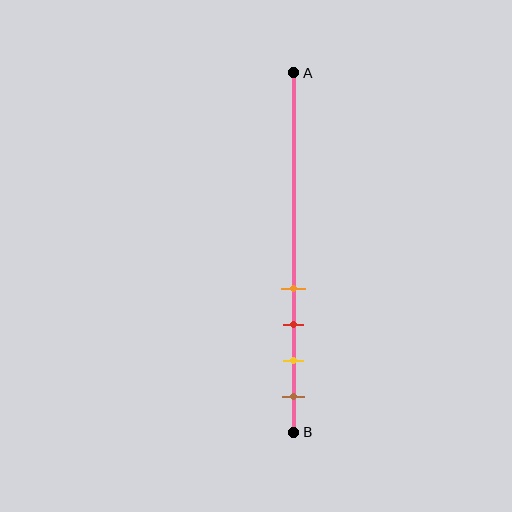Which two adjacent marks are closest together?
The orange and red marks are the closest adjacent pair.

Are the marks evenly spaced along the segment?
Yes, the marks are approximately evenly spaced.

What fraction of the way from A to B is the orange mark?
The orange mark is approximately 60% (0.6) of the way from A to B.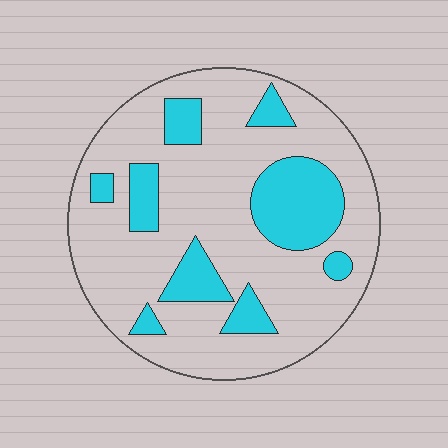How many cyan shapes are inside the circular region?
9.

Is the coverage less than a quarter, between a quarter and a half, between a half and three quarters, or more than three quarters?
Less than a quarter.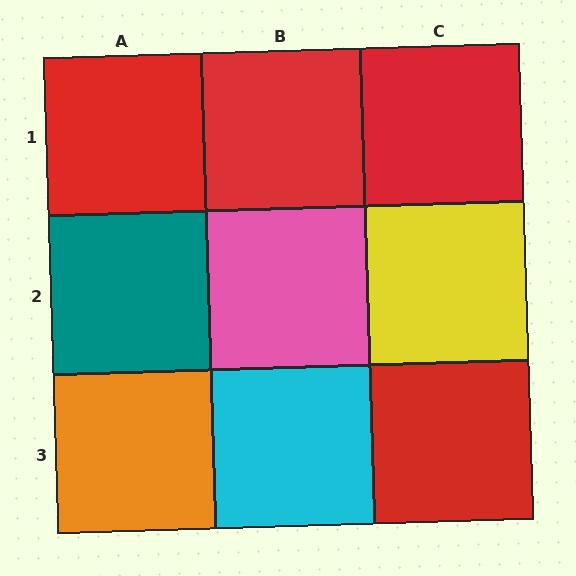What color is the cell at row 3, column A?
Orange.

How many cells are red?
4 cells are red.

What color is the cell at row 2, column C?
Yellow.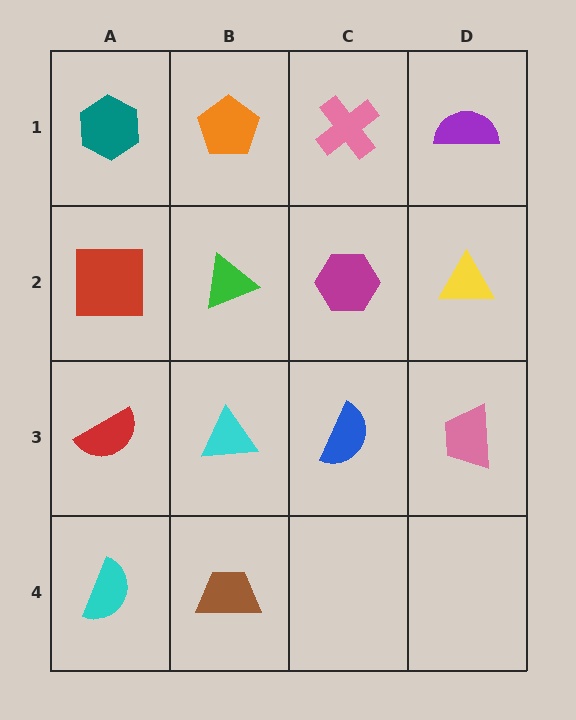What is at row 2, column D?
A yellow triangle.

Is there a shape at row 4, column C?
No, that cell is empty.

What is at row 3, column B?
A cyan triangle.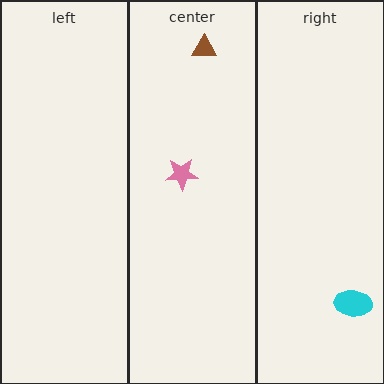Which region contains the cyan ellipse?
The right region.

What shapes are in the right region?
The cyan ellipse.